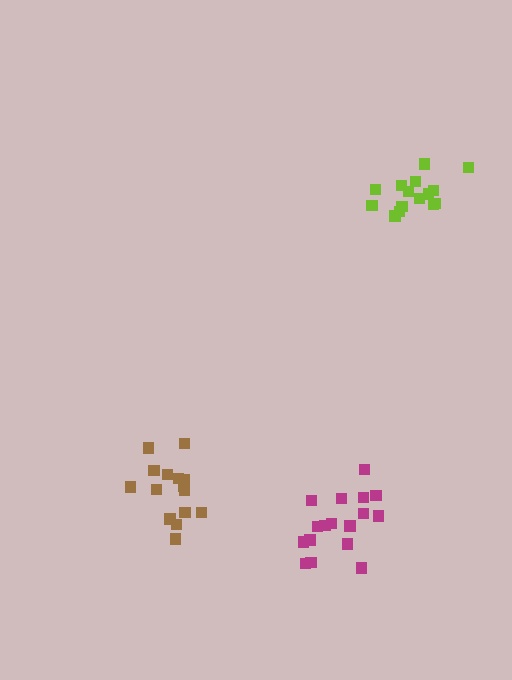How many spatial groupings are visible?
There are 3 spatial groupings.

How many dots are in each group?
Group 1: 17 dots, Group 2: 15 dots, Group 3: 15 dots (47 total).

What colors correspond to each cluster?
The clusters are colored: magenta, brown, lime.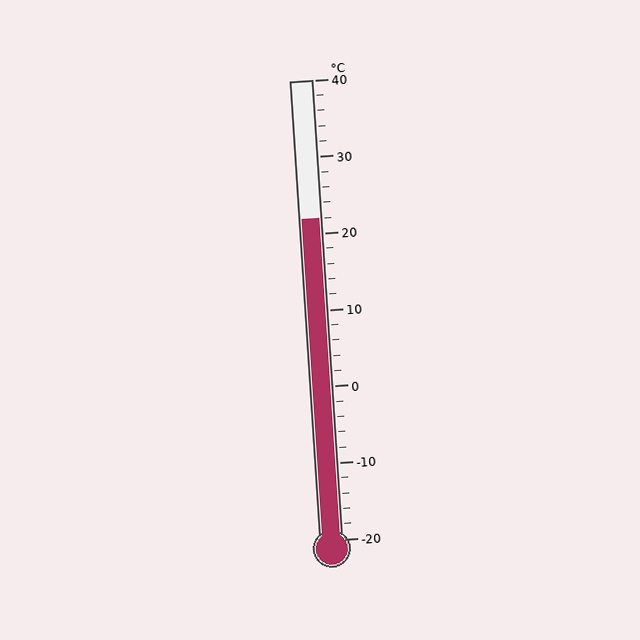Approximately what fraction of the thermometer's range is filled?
The thermometer is filled to approximately 70% of its range.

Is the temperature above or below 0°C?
The temperature is above 0°C.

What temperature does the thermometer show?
The thermometer shows approximately 22°C.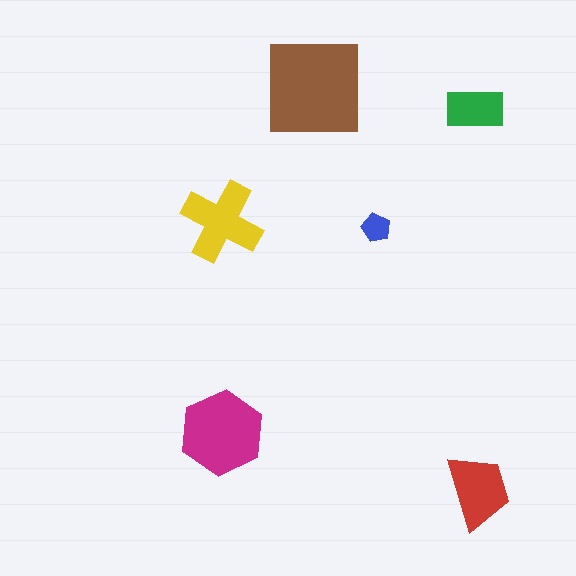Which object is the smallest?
The blue pentagon.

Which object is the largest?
The brown square.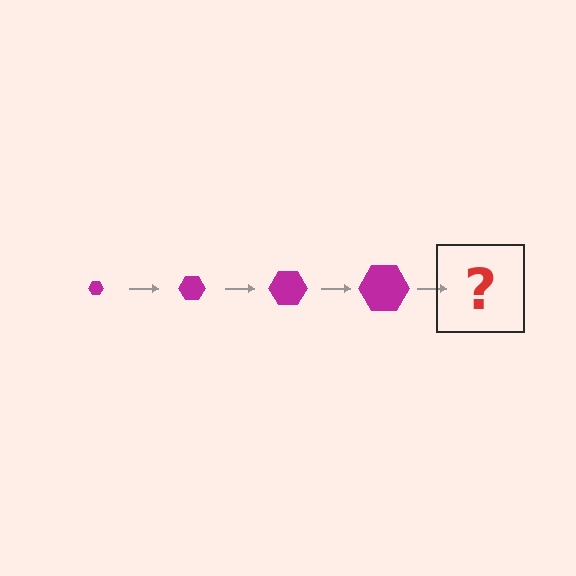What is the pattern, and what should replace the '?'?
The pattern is that the hexagon gets progressively larger each step. The '?' should be a magenta hexagon, larger than the previous one.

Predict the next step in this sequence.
The next step is a magenta hexagon, larger than the previous one.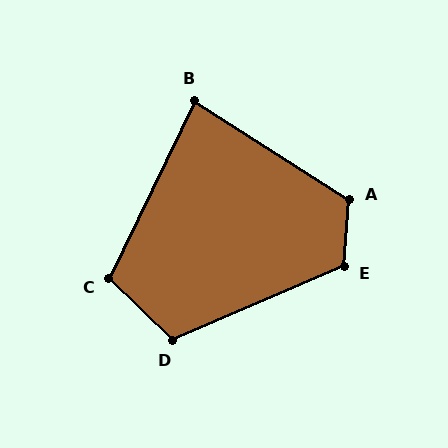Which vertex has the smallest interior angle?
B, at approximately 83 degrees.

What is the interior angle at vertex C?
Approximately 109 degrees (obtuse).